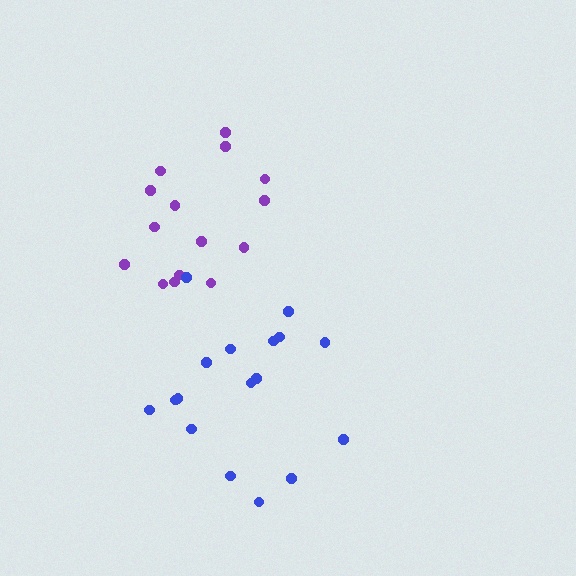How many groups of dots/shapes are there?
There are 2 groups.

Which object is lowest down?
The blue cluster is bottommost.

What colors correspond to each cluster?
The clusters are colored: purple, blue.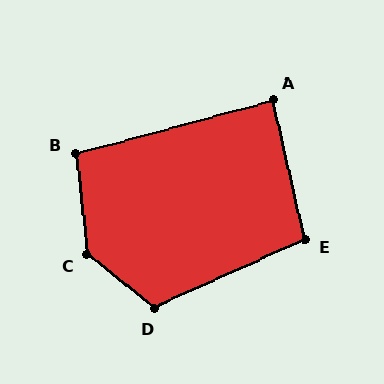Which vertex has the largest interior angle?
C, at approximately 135 degrees.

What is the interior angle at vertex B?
Approximately 99 degrees (obtuse).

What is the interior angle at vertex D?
Approximately 117 degrees (obtuse).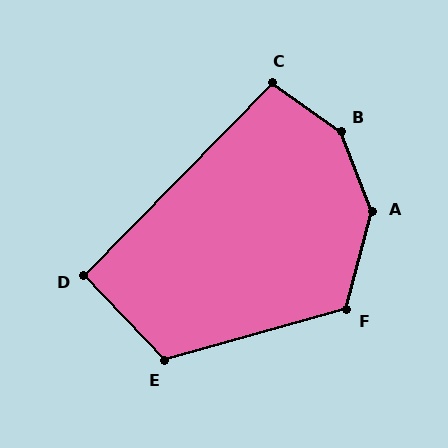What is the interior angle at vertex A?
Approximately 143 degrees (obtuse).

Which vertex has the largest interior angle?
B, at approximately 147 degrees.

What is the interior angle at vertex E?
Approximately 118 degrees (obtuse).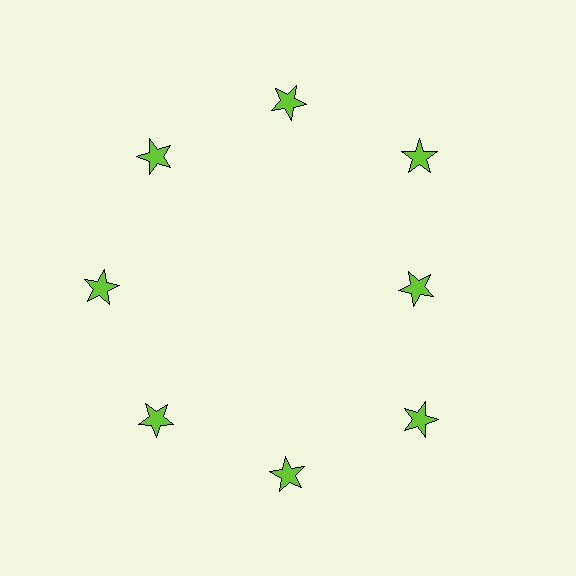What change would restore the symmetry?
The symmetry would be restored by moving it outward, back onto the ring so that all 8 stars sit at equal angles and equal distance from the center.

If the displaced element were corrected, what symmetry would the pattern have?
It would have 8-fold rotational symmetry — the pattern would map onto itself every 45 degrees.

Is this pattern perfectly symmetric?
No. The 8 lime stars are arranged in a ring, but one element near the 3 o'clock position is pulled inward toward the center, breaking the 8-fold rotational symmetry.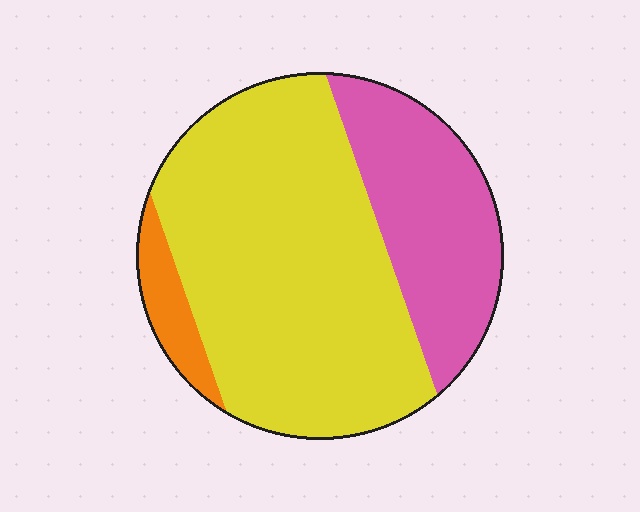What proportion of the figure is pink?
Pink covers about 30% of the figure.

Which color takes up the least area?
Orange, at roughly 5%.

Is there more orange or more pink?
Pink.